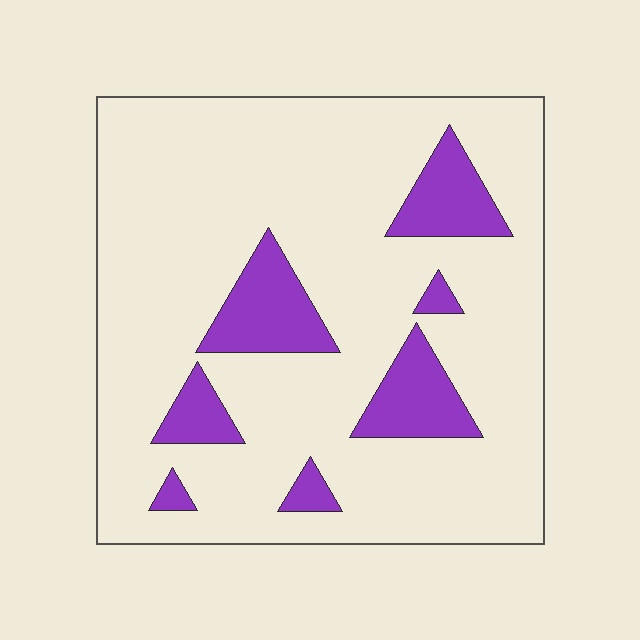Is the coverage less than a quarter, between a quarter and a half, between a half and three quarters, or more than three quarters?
Less than a quarter.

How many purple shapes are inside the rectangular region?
7.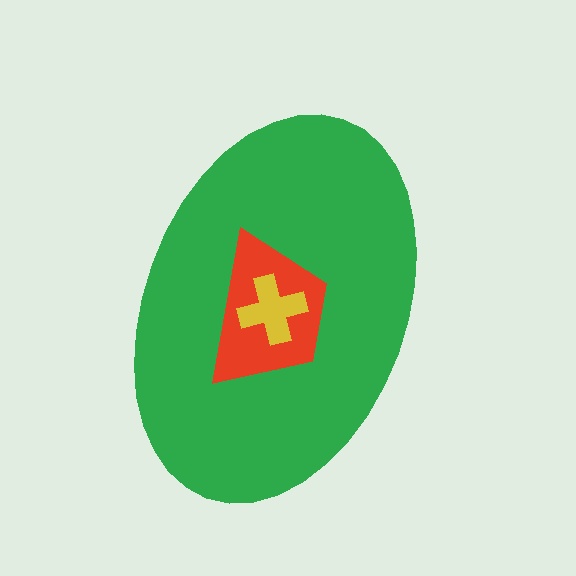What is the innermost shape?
The yellow cross.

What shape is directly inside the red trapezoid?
The yellow cross.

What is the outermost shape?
The green ellipse.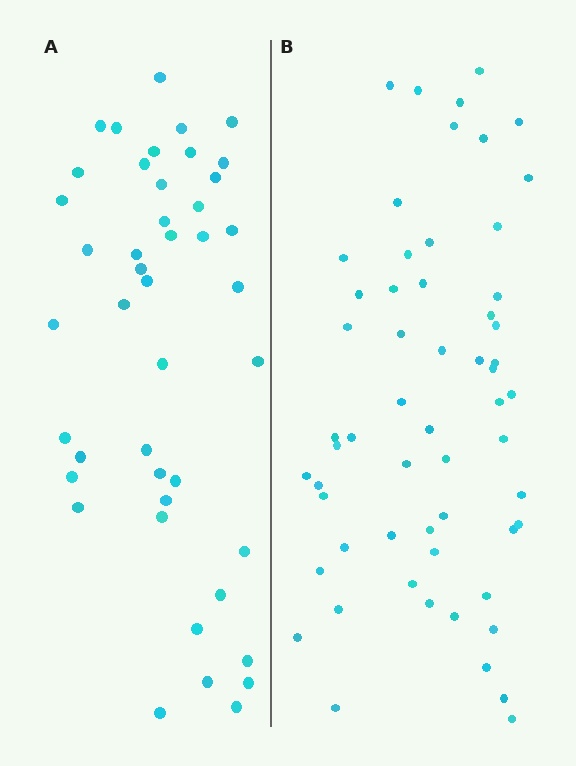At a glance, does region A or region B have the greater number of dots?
Region B (the right region) has more dots.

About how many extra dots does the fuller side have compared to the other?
Region B has approximately 15 more dots than region A.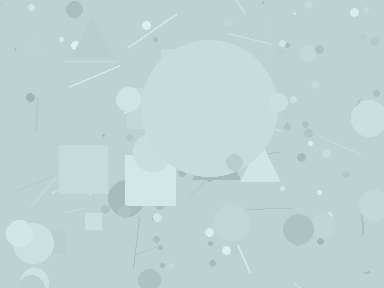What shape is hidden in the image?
A circle is hidden in the image.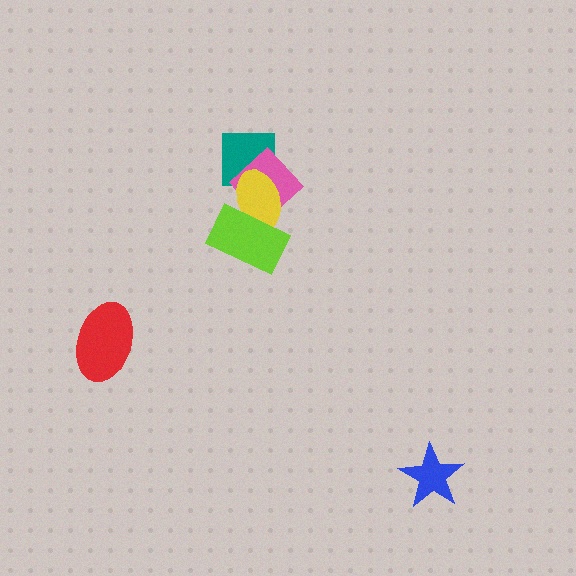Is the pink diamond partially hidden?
Yes, it is partially covered by another shape.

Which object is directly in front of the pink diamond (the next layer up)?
The yellow ellipse is directly in front of the pink diamond.